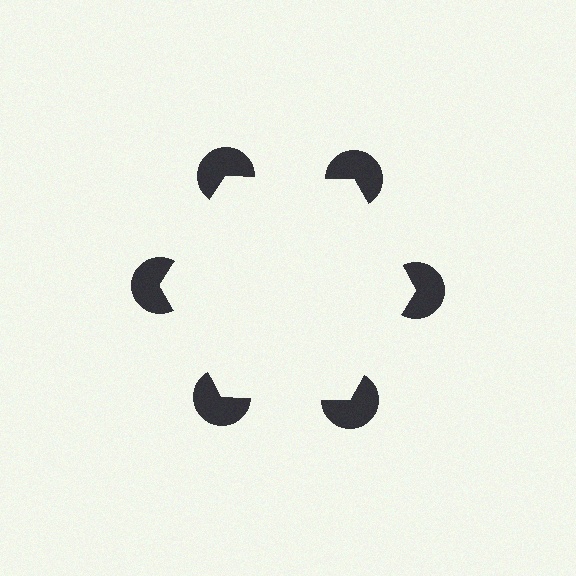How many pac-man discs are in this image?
There are 6 — one at each vertex of the illusory hexagon.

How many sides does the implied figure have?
6 sides.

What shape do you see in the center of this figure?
An illusory hexagon — its edges are inferred from the aligned wedge cuts in the pac-man discs, not physically drawn.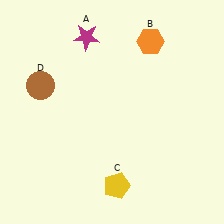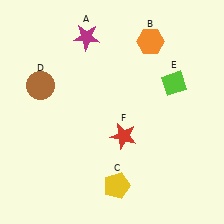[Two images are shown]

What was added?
A lime diamond (E), a red star (F) were added in Image 2.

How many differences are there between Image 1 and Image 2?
There are 2 differences between the two images.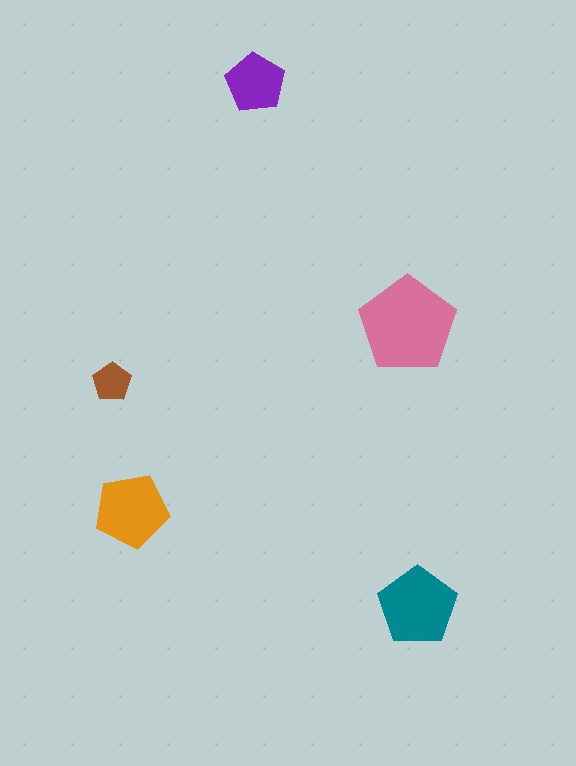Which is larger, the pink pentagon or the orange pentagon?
The pink one.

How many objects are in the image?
There are 5 objects in the image.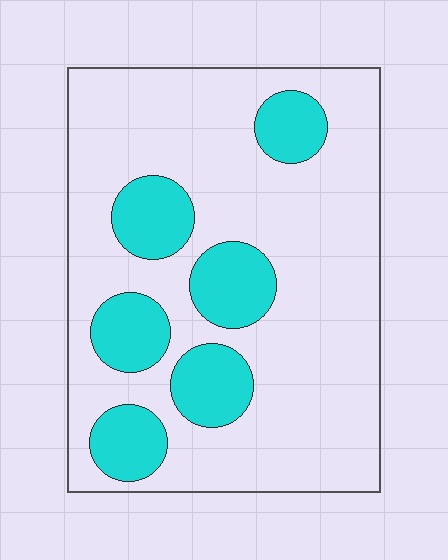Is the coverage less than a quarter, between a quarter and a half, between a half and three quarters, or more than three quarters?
Less than a quarter.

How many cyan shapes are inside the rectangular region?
6.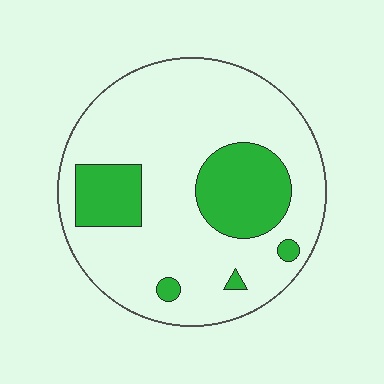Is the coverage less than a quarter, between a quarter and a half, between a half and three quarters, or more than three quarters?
Less than a quarter.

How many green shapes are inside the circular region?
5.